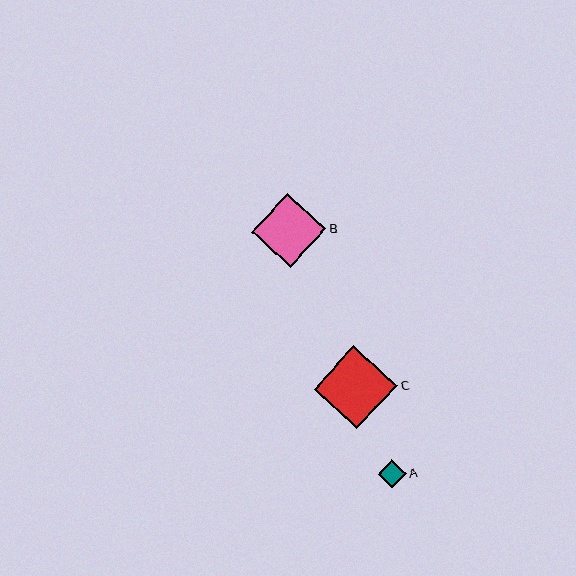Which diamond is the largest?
Diamond C is the largest with a size of approximately 83 pixels.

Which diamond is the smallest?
Diamond A is the smallest with a size of approximately 28 pixels.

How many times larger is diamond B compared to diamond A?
Diamond B is approximately 2.6 times the size of diamond A.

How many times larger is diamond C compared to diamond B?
Diamond C is approximately 1.1 times the size of diamond B.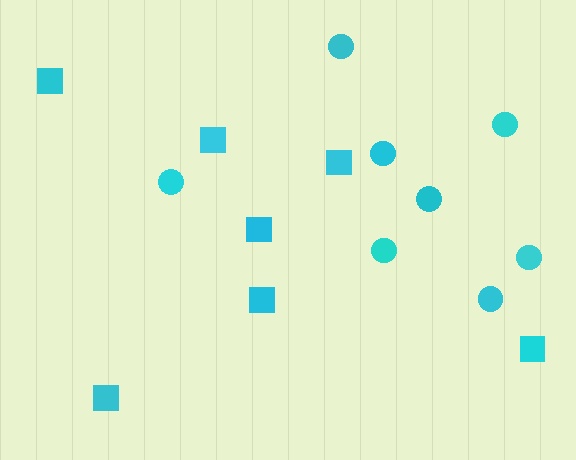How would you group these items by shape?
There are 2 groups: one group of circles (8) and one group of squares (7).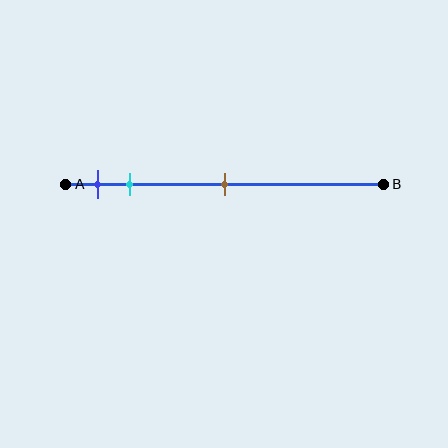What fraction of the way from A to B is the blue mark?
The blue mark is approximately 10% (0.1) of the way from A to B.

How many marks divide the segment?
There are 3 marks dividing the segment.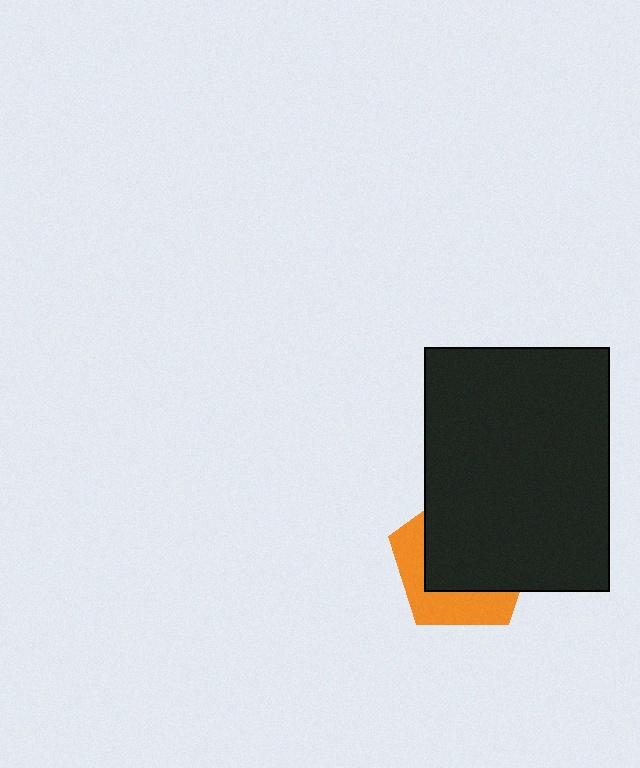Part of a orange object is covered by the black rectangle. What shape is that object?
It is a pentagon.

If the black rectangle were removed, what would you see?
You would see the complete orange pentagon.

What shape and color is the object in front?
The object in front is a black rectangle.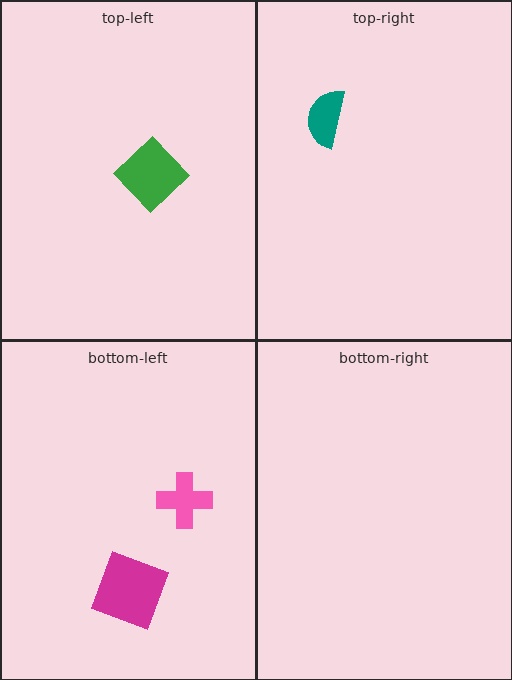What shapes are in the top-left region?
The green diamond.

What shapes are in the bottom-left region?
The magenta diamond, the pink cross.